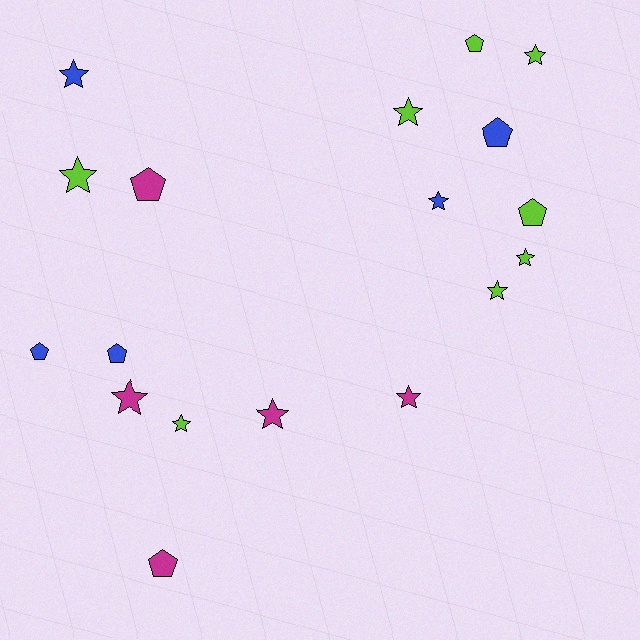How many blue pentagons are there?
There are 3 blue pentagons.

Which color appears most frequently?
Lime, with 8 objects.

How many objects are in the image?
There are 18 objects.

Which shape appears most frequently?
Star, with 11 objects.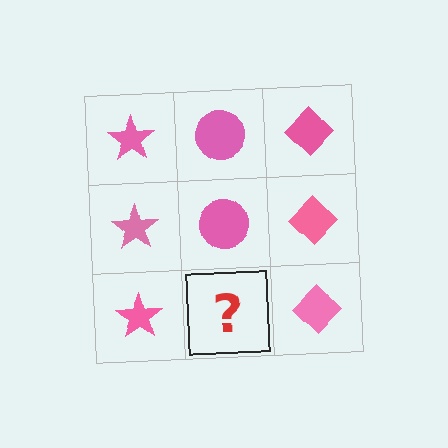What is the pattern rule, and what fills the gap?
The rule is that each column has a consistent shape. The gap should be filled with a pink circle.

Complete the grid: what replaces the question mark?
The question mark should be replaced with a pink circle.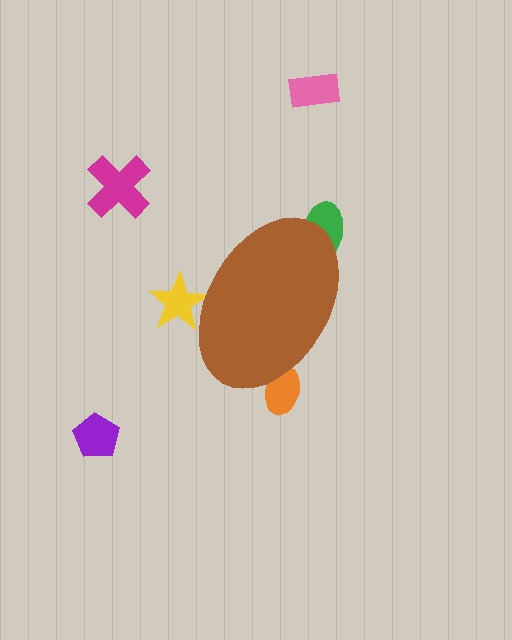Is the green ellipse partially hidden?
Yes, the green ellipse is partially hidden behind the brown ellipse.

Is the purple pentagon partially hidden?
No, the purple pentagon is fully visible.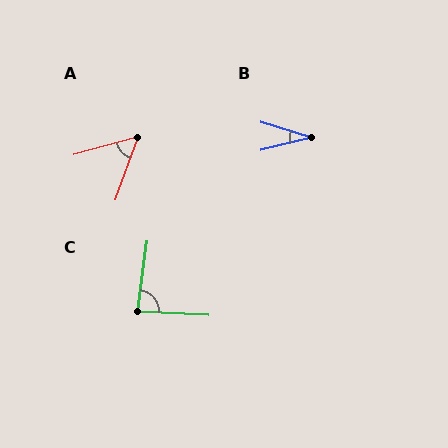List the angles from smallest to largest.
B (31°), A (55°), C (85°).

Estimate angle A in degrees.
Approximately 55 degrees.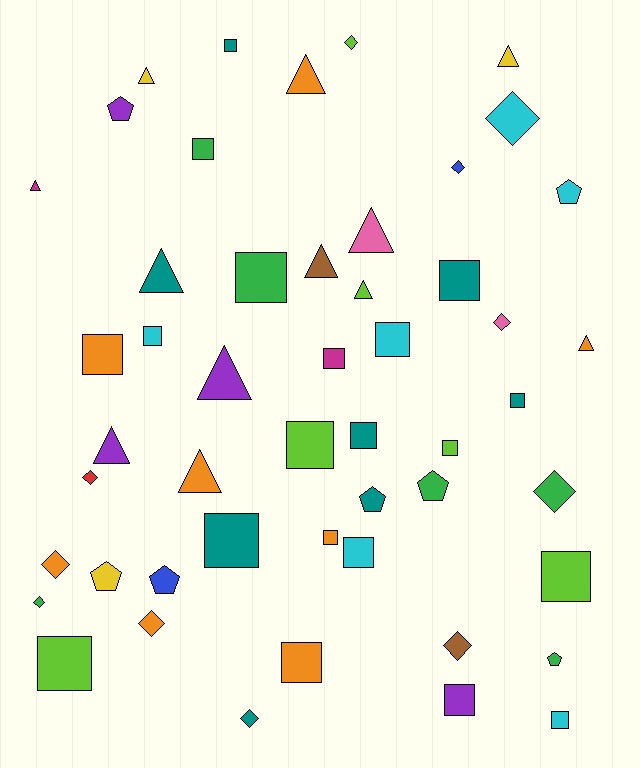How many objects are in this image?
There are 50 objects.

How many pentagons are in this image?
There are 7 pentagons.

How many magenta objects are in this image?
There are 2 magenta objects.